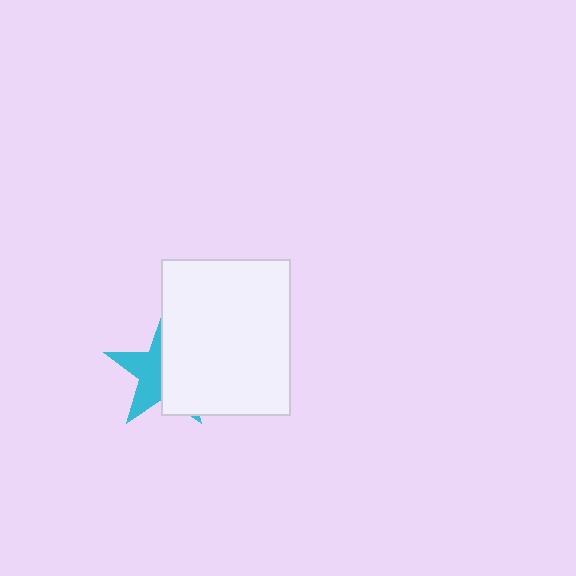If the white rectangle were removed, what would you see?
You would see the complete cyan star.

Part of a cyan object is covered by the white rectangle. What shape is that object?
It is a star.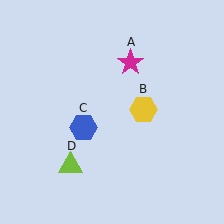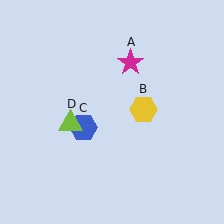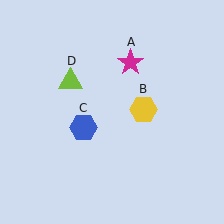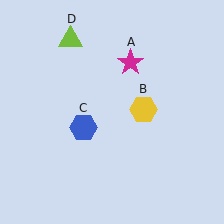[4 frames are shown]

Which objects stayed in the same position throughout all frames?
Magenta star (object A) and yellow hexagon (object B) and blue hexagon (object C) remained stationary.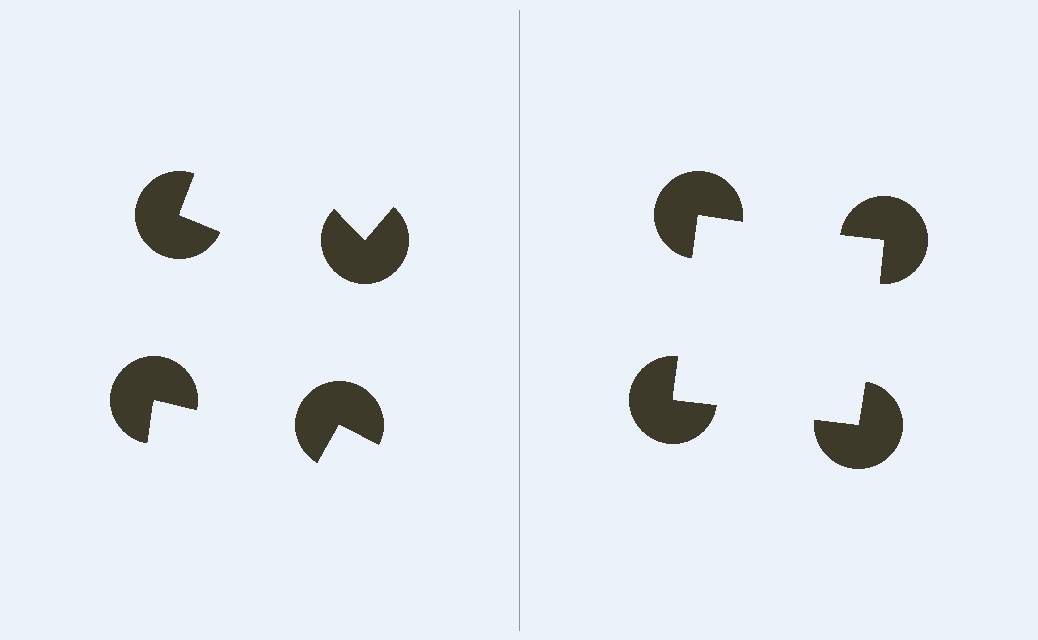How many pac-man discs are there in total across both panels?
8 — 4 on each side.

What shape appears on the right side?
An illusory square.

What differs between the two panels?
The pac-man discs are positioned identically on both sides; only the wedge orientations differ. On the right they align to a square; on the left they are misaligned.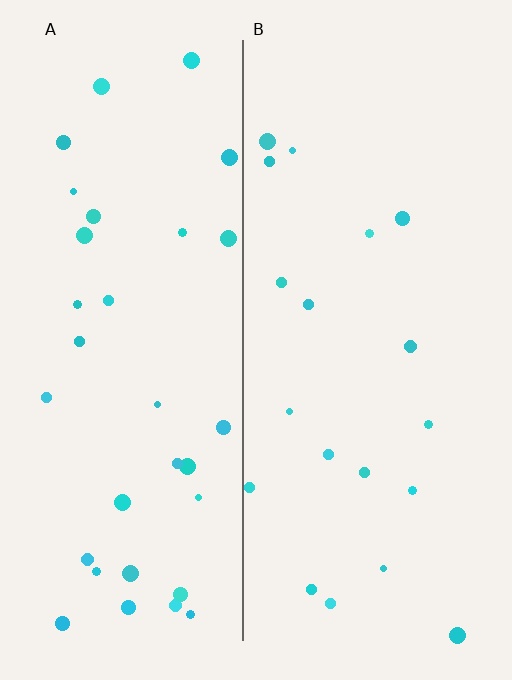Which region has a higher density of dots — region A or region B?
A (the left).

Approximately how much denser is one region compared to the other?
Approximately 1.7× — region A over region B.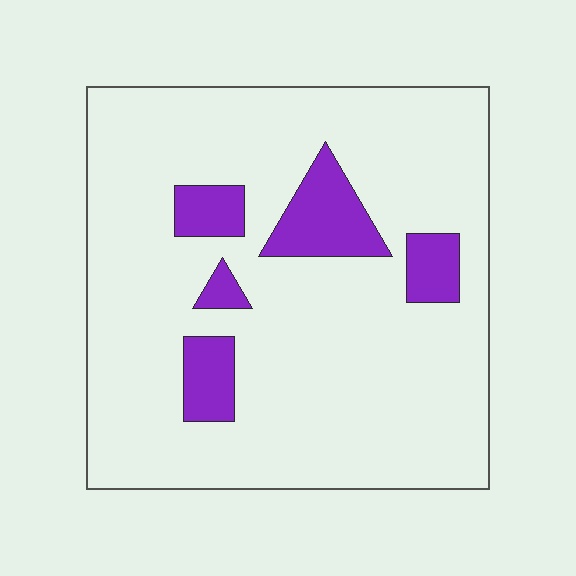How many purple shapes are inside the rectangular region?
5.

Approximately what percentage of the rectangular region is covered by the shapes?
Approximately 15%.